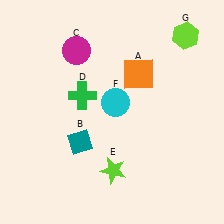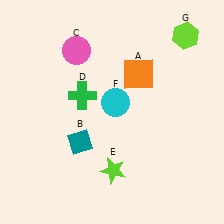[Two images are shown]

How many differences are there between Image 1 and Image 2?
There is 1 difference between the two images.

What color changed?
The circle (C) changed from magenta in Image 1 to pink in Image 2.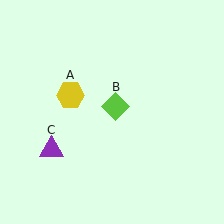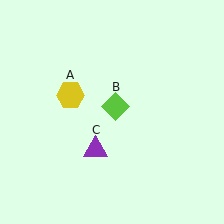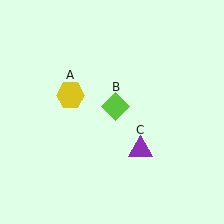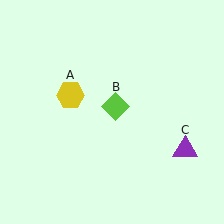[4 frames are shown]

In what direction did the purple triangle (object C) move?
The purple triangle (object C) moved right.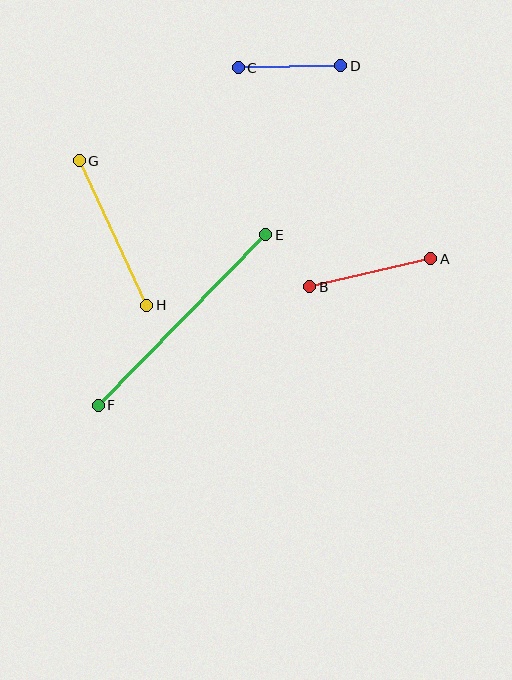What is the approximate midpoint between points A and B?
The midpoint is at approximately (370, 273) pixels.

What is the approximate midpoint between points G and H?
The midpoint is at approximately (113, 233) pixels.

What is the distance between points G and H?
The distance is approximately 160 pixels.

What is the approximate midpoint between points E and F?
The midpoint is at approximately (182, 320) pixels.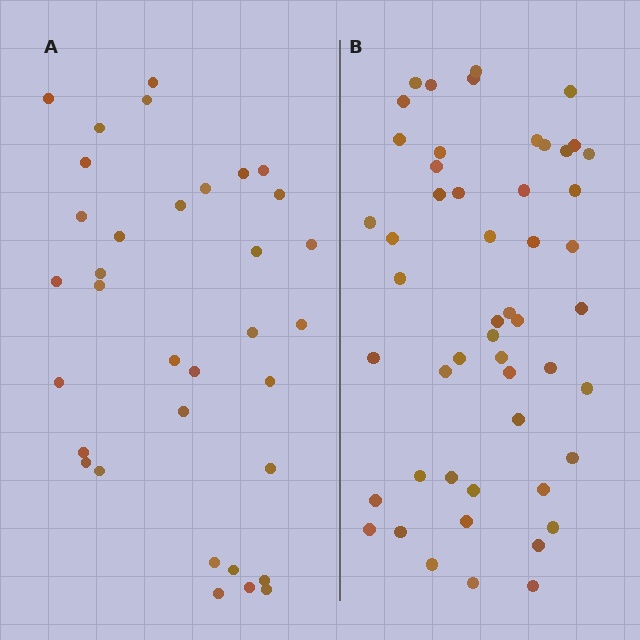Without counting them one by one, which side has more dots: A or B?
Region B (the right region) has more dots.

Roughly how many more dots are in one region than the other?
Region B has approximately 15 more dots than region A.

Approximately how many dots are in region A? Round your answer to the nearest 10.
About 30 dots. (The exact count is 34, which rounds to 30.)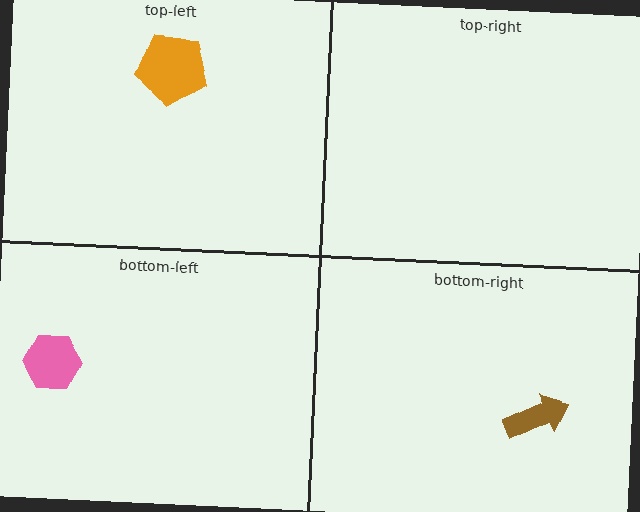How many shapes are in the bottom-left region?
1.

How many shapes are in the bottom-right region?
1.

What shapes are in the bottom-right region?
The brown arrow.